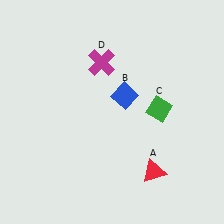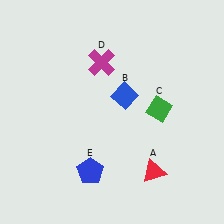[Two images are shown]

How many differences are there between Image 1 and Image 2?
There is 1 difference between the two images.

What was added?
A blue pentagon (E) was added in Image 2.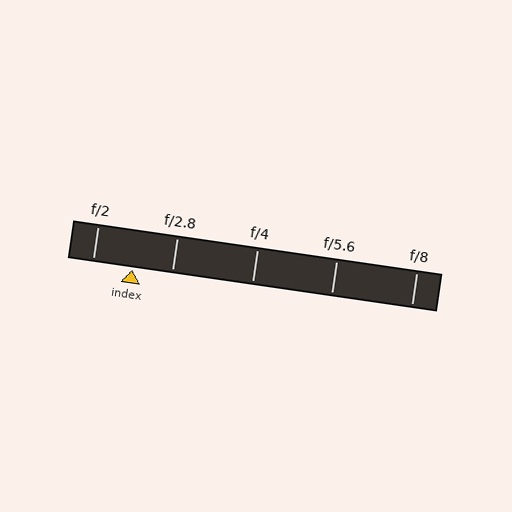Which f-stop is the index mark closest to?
The index mark is closest to f/2.8.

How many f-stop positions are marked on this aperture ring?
There are 5 f-stop positions marked.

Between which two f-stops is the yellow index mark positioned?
The index mark is between f/2 and f/2.8.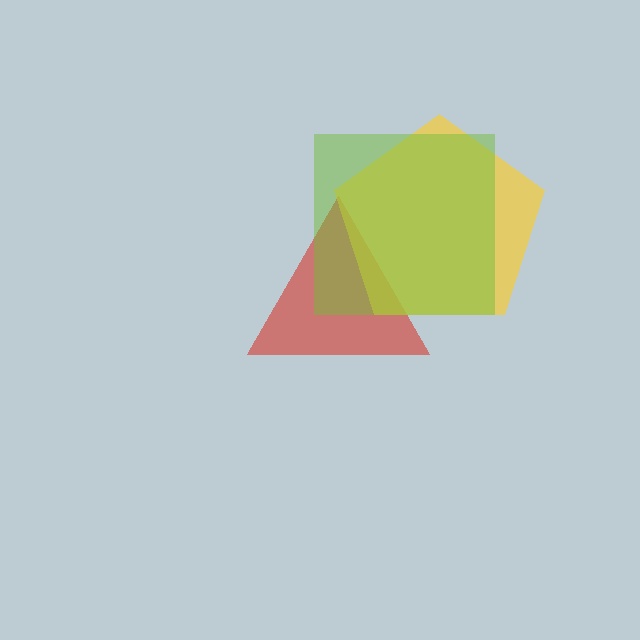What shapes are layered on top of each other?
The layered shapes are: a red triangle, a yellow pentagon, a lime square.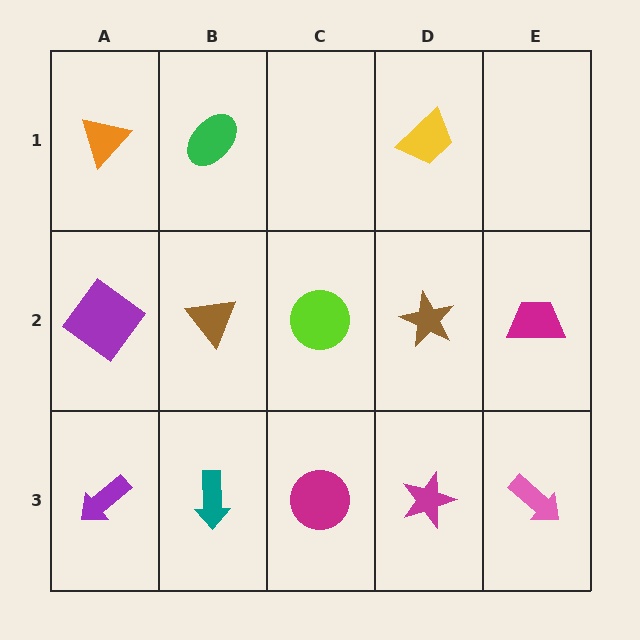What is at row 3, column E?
A pink arrow.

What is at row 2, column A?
A purple diamond.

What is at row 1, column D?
A yellow trapezoid.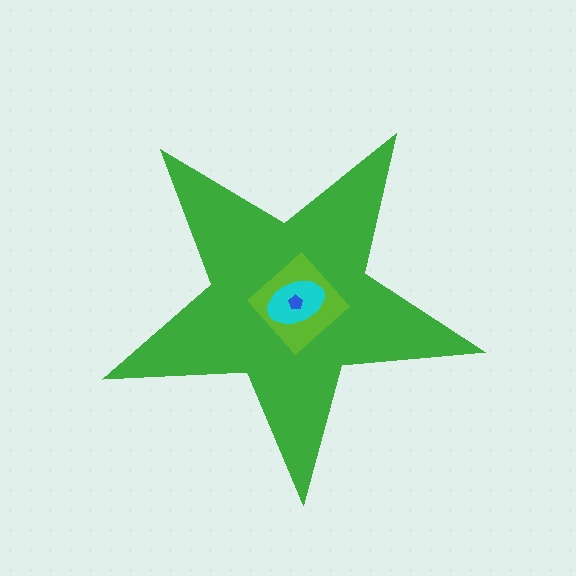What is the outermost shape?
The green star.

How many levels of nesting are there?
4.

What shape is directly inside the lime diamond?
The cyan ellipse.